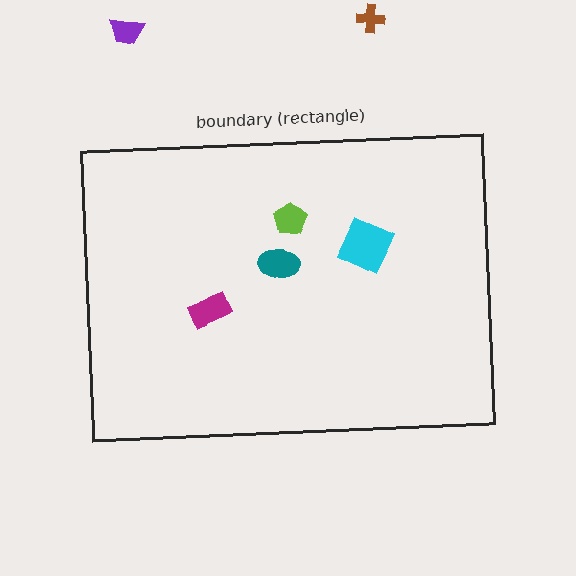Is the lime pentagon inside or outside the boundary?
Inside.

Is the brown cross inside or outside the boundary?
Outside.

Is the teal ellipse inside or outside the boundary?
Inside.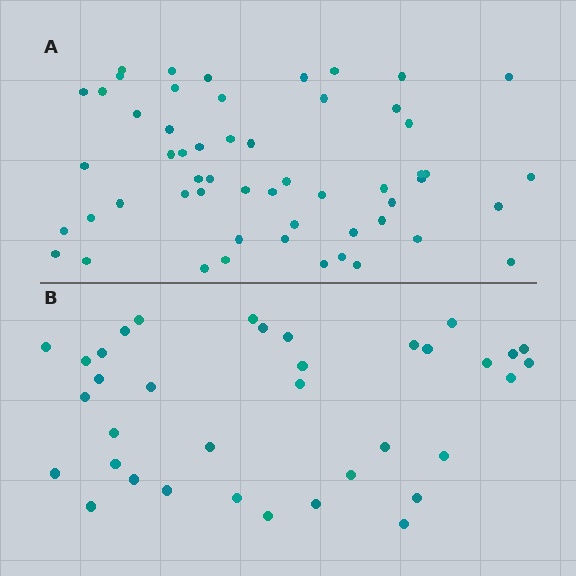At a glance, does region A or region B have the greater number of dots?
Region A (the top region) has more dots.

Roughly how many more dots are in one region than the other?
Region A has approximately 20 more dots than region B.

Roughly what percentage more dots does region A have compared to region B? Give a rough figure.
About 55% more.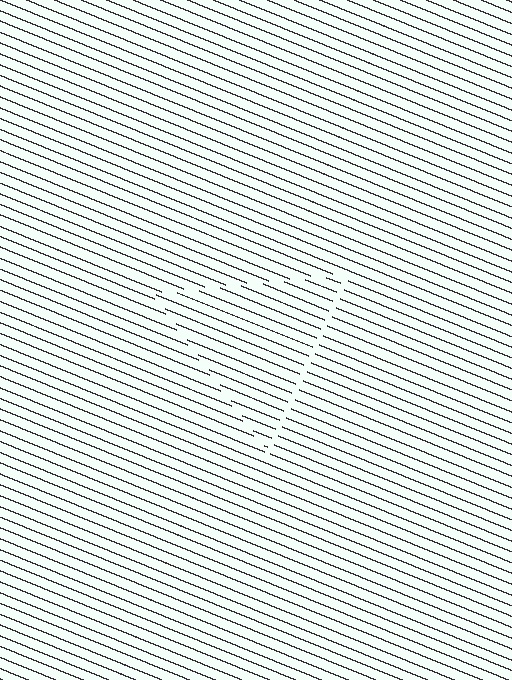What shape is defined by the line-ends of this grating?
An illusory triangle. The interior of the shape contains the same grating, shifted by half a period — the contour is defined by the phase discontinuity where line-ends from the inner and outer gratings abut.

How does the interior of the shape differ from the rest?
The interior of the shape contains the same grating, shifted by half a period — the contour is defined by the phase discontinuity where line-ends from the inner and outer gratings abut.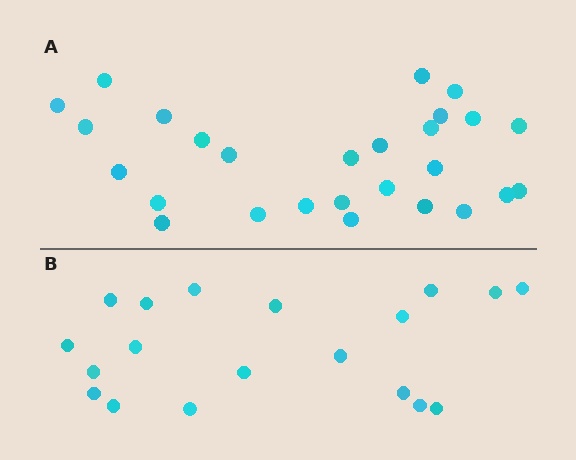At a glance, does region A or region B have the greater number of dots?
Region A (the top region) has more dots.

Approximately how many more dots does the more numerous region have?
Region A has roughly 8 or so more dots than region B.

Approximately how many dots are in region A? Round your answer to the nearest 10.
About 30 dots. (The exact count is 27, which rounds to 30.)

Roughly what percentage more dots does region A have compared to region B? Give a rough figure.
About 40% more.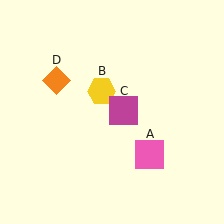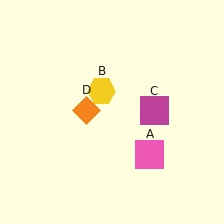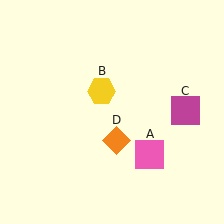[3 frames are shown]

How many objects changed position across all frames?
2 objects changed position: magenta square (object C), orange diamond (object D).